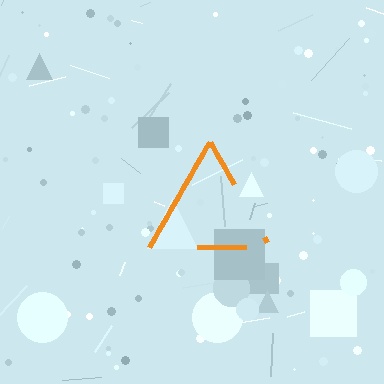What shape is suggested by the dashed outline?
The dashed outline suggests a triangle.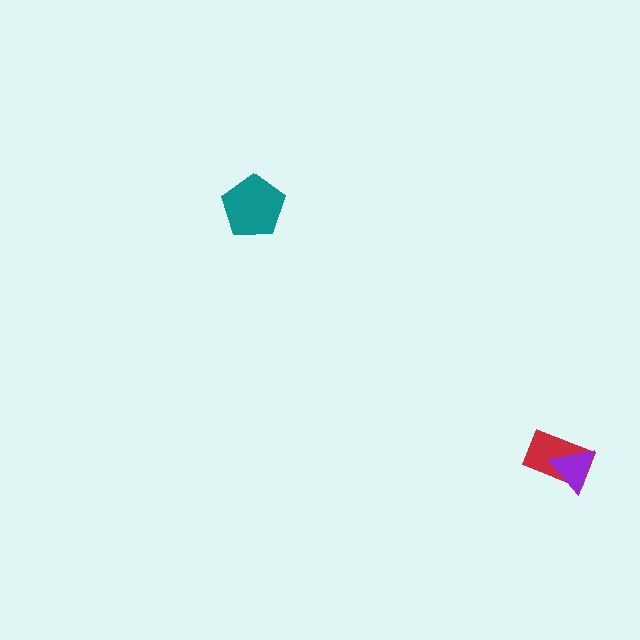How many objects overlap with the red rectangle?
1 object overlaps with the red rectangle.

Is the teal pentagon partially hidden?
No, no other shape covers it.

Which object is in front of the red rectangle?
The purple triangle is in front of the red rectangle.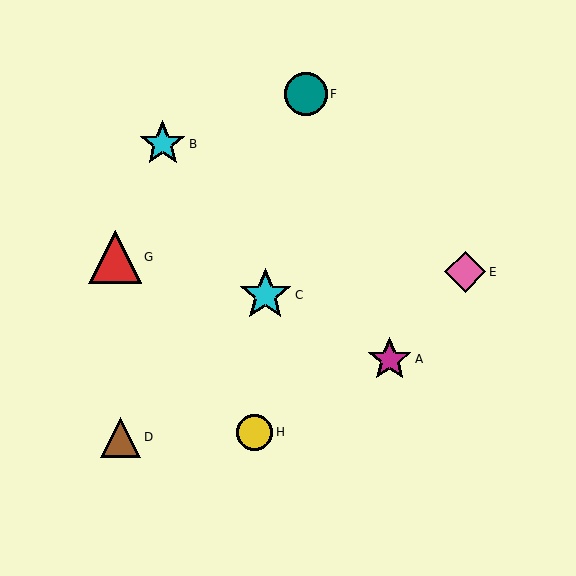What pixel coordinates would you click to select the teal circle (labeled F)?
Click at (306, 94) to select the teal circle F.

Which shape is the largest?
The cyan star (labeled C) is the largest.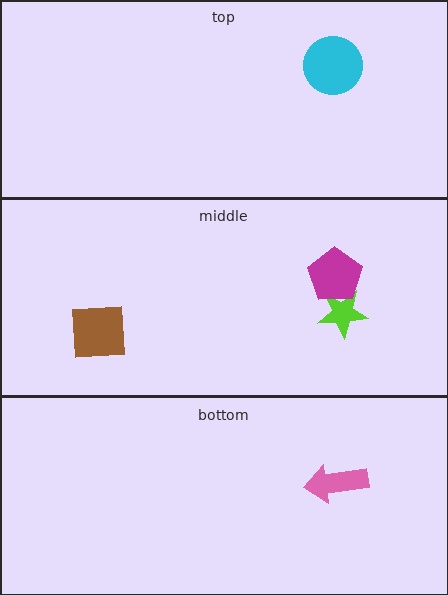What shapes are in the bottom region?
The pink arrow.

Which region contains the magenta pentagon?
The middle region.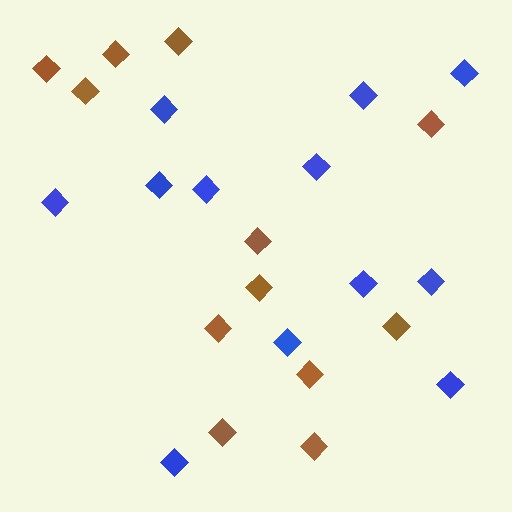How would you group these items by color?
There are 2 groups: one group of blue diamonds (12) and one group of brown diamonds (12).